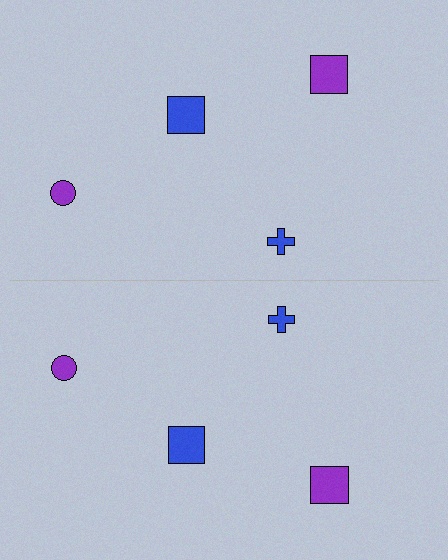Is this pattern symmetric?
Yes, this pattern has bilateral (reflection) symmetry.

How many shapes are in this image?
There are 8 shapes in this image.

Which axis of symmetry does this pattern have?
The pattern has a horizontal axis of symmetry running through the center of the image.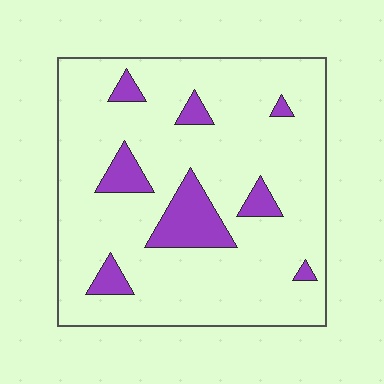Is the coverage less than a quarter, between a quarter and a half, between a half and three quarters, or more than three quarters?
Less than a quarter.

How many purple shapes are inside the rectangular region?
8.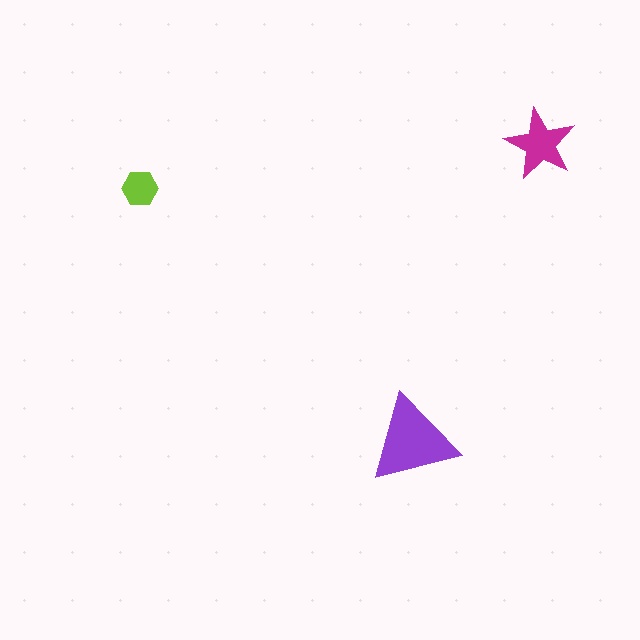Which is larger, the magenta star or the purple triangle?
The purple triangle.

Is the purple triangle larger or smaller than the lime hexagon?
Larger.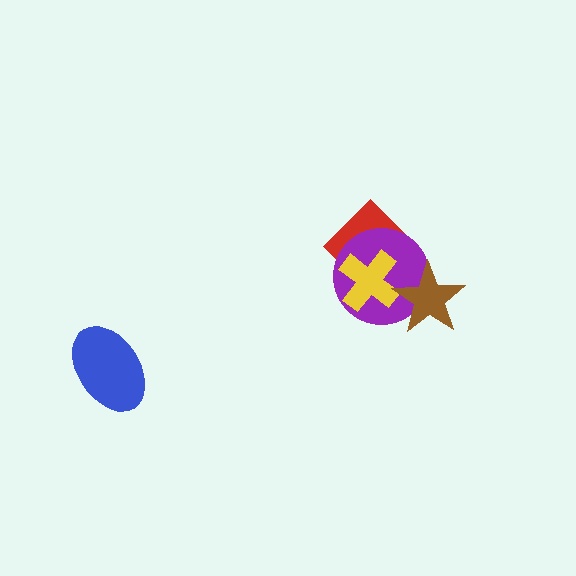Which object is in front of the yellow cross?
The brown star is in front of the yellow cross.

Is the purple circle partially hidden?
Yes, it is partially covered by another shape.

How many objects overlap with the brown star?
2 objects overlap with the brown star.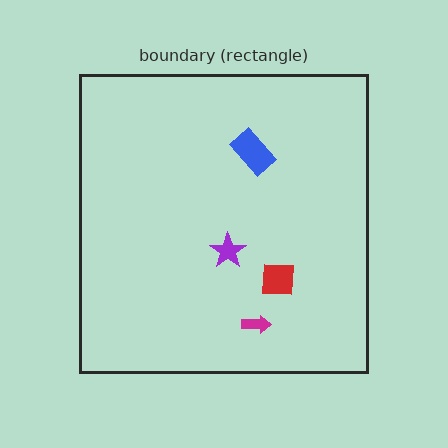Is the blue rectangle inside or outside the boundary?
Inside.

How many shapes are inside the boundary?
4 inside, 0 outside.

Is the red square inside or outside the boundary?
Inside.